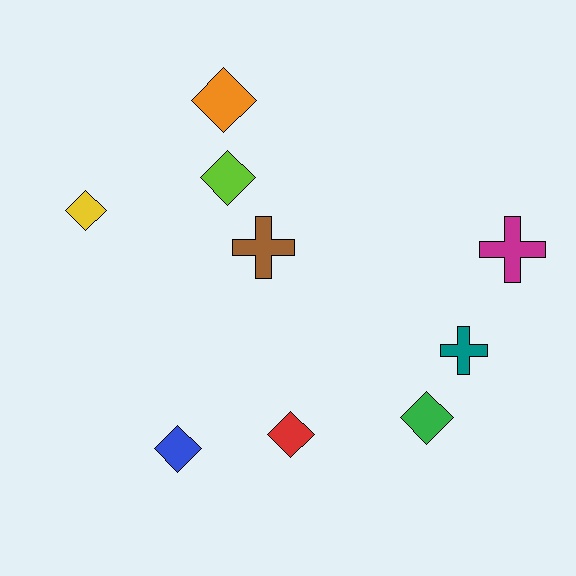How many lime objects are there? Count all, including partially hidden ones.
There is 1 lime object.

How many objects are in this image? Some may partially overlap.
There are 9 objects.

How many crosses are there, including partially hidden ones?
There are 3 crosses.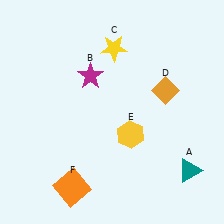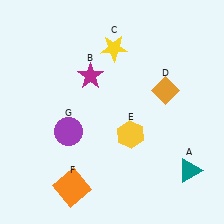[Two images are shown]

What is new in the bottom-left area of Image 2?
A purple circle (G) was added in the bottom-left area of Image 2.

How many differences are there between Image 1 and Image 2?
There is 1 difference between the two images.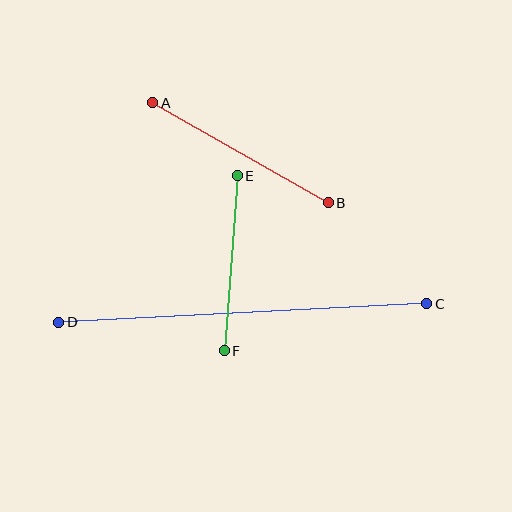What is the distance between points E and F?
The distance is approximately 176 pixels.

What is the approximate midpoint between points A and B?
The midpoint is at approximately (240, 153) pixels.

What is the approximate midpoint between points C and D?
The midpoint is at approximately (243, 313) pixels.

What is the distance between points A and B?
The distance is approximately 202 pixels.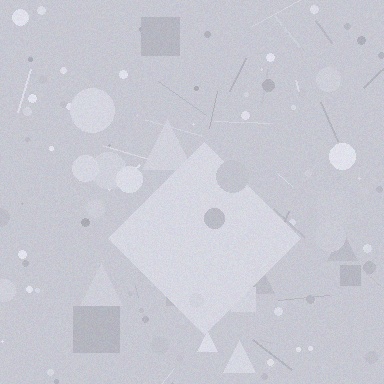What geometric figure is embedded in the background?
A diamond is embedded in the background.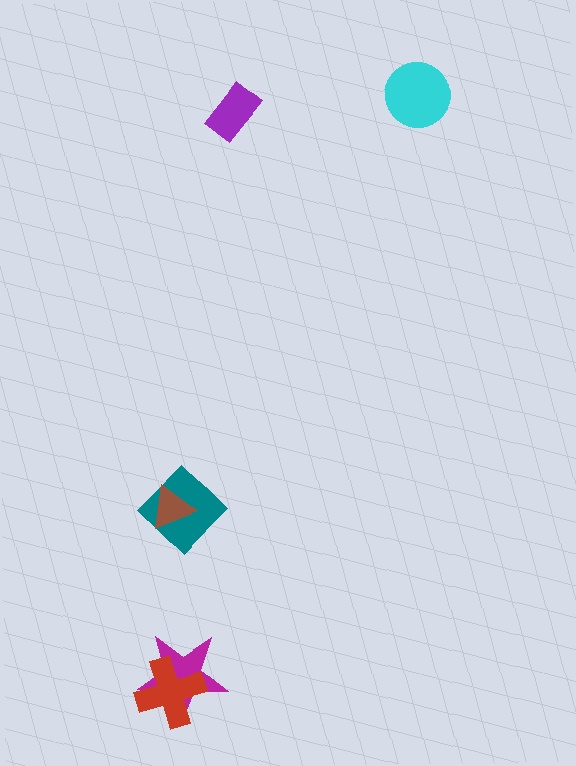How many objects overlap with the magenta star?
1 object overlaps with the magenta star.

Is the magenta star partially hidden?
Yes, it is partially covered by another shape.